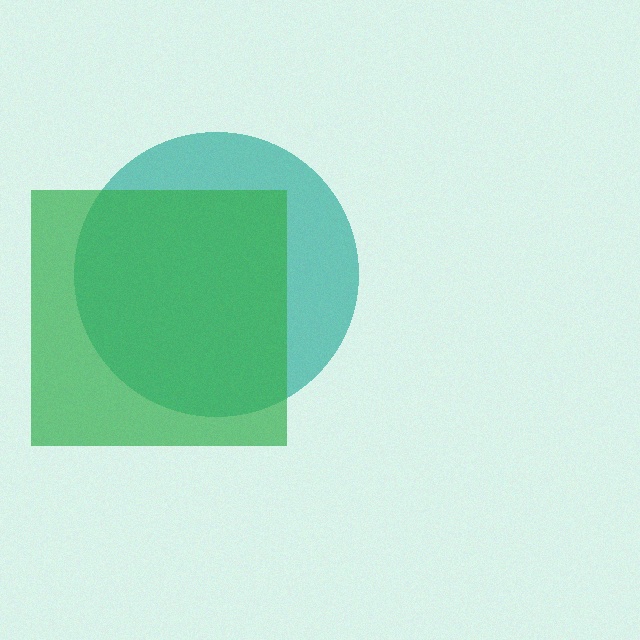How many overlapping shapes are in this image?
There are 2 overlapping shapes in the image.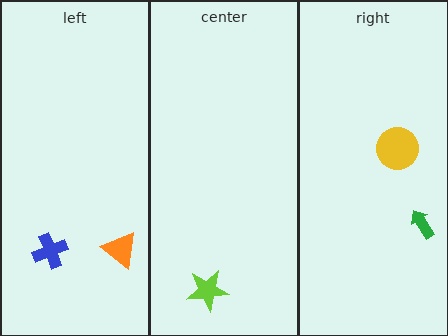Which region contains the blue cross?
The left region.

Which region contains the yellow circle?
The right region.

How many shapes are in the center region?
1.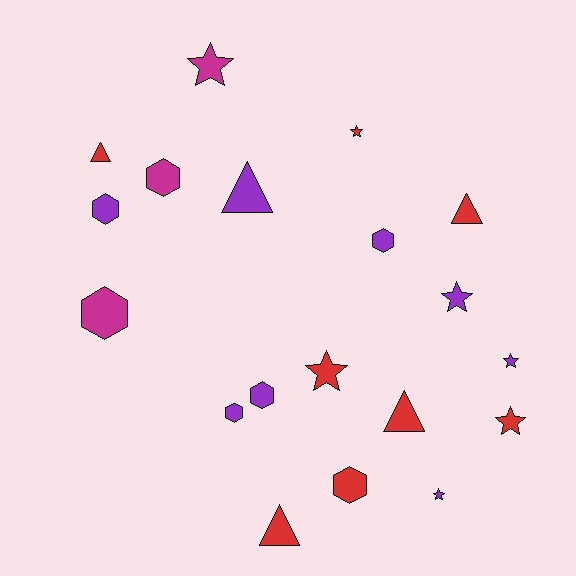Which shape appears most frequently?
Hexagon, with 7 objects.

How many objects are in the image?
There are 19 objects.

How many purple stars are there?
There are 3 purple stars.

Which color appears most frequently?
Red, with 8 objects.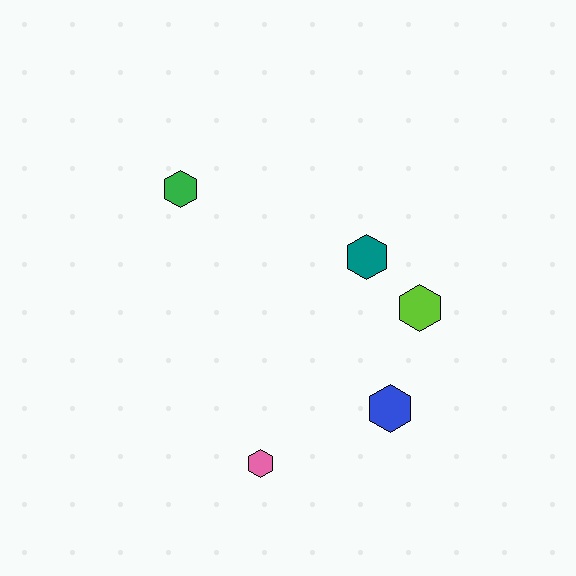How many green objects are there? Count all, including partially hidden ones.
There is 1 green object.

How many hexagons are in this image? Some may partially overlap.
There are 5 hexagons.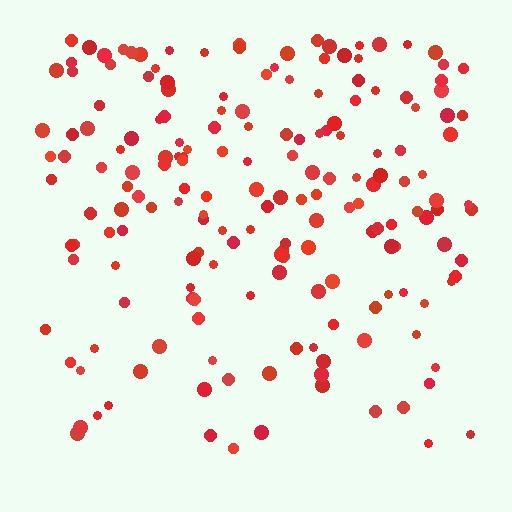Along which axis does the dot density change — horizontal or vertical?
Vertical.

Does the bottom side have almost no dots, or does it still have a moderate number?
Still a moderate number, just noticeably fewer than the top.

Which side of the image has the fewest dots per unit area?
The bottom.